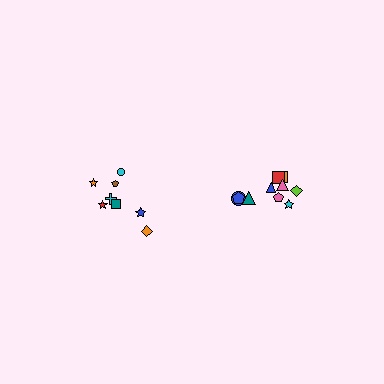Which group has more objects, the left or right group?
The right group.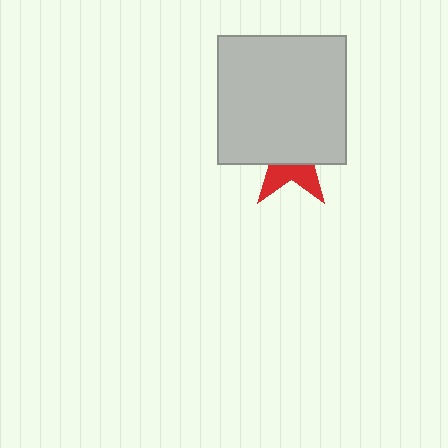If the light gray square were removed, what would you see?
You would see the complete red star.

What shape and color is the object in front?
The object in front is a light gray square.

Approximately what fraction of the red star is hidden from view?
Roughly 65% of the red star is hidden behind the light gray square.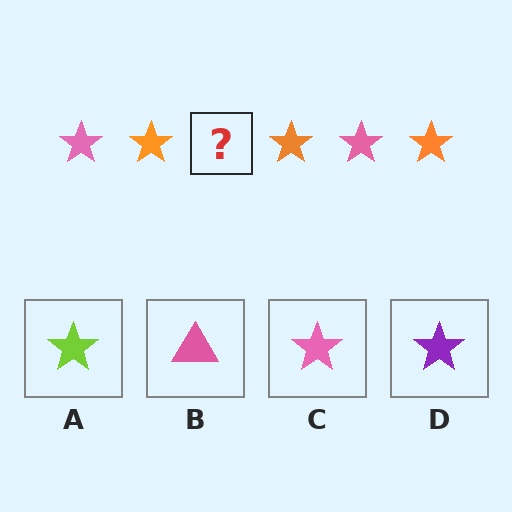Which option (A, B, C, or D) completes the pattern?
C.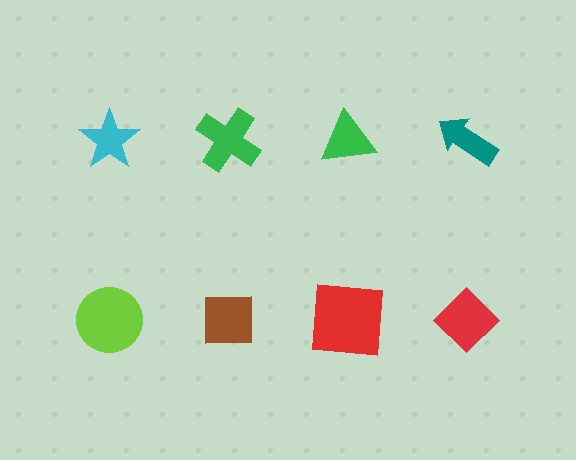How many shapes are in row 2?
4 shapes.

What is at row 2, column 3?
A red square.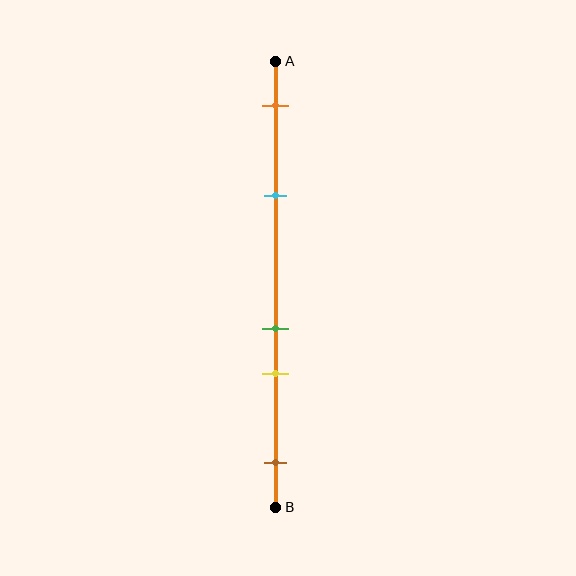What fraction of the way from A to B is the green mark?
The green mark is approximately 60% (0.6) of the way from A to B.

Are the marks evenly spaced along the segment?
No, the marks are not evenly spaced.